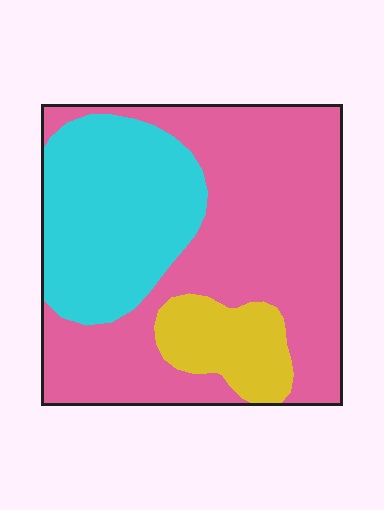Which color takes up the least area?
Yellow, at roughly 10%.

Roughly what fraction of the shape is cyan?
Cyan takes up about one third (1/3) of the shape.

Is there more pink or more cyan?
Pink.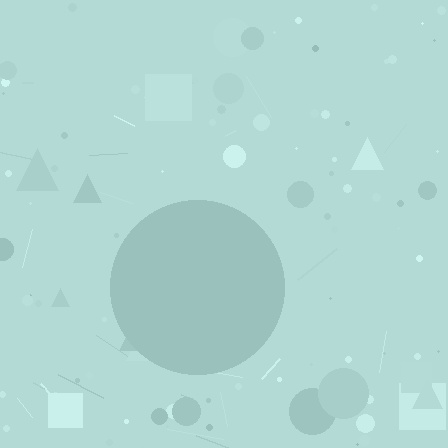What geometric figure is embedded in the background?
A circle is embedded in the background.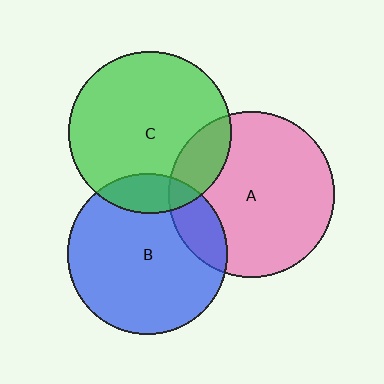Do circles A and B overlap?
Yes.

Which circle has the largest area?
Circle A (pink).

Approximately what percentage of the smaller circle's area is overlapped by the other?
Approximately 15%.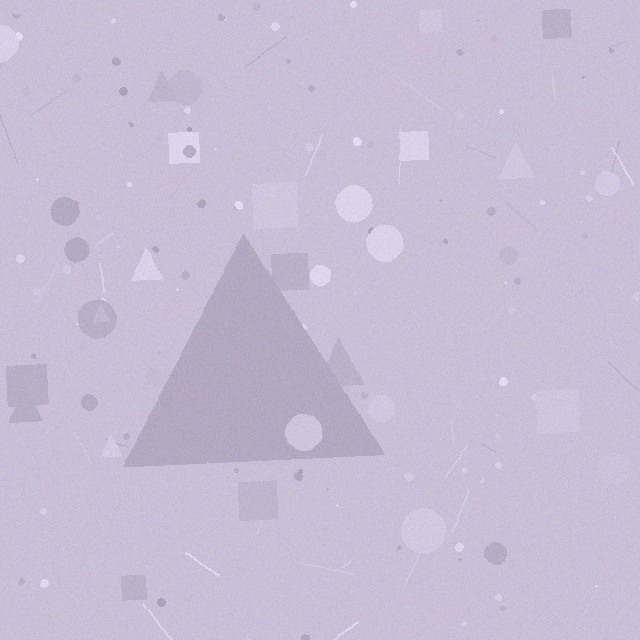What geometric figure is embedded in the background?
A triangle is embedded in the background.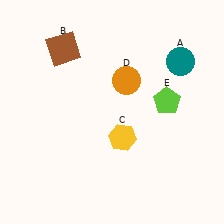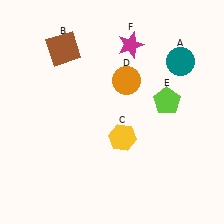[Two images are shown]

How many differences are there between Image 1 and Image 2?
There is 1 difference between the two images.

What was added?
A magenta star (F) was added in Image 2.